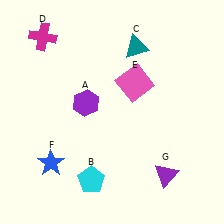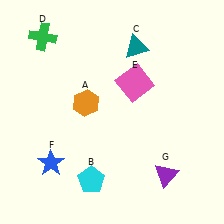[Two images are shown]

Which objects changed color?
A changed from purple to orange. D changed from magenta to green.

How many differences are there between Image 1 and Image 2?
There are 2 differences between the two images.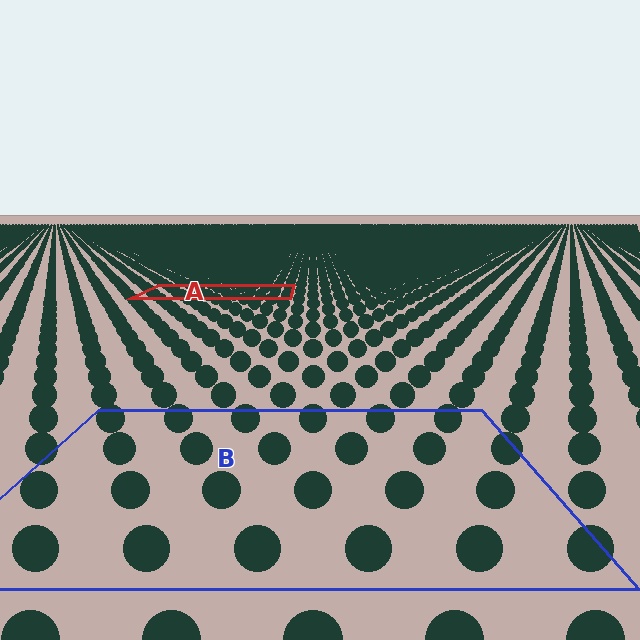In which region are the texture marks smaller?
The texture marks are smaller in region A, because it is farther away.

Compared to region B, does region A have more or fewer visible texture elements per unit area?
Region A has more texture elements per unit area — they are packed more densely because it is farther away.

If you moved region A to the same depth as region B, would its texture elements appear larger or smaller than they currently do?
They would appear larger. At a closer depth, the same texture elements are projected at a bigger on-screen size.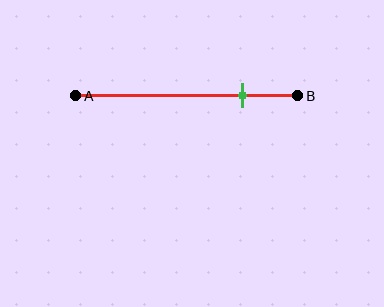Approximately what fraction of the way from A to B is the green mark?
The green mark is approximately 75% of the way from A to B.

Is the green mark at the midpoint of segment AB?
No, the mark is at about 75% from A, not at the 50% midpoint.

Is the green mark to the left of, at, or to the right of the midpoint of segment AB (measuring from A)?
The green mark is to the right of the midpoint of segment AB.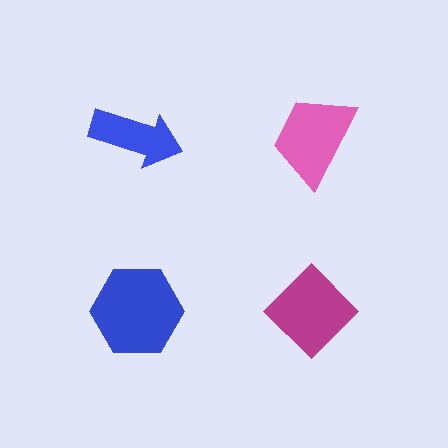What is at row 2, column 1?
A blue hexagon.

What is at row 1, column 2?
A pink trapezoid.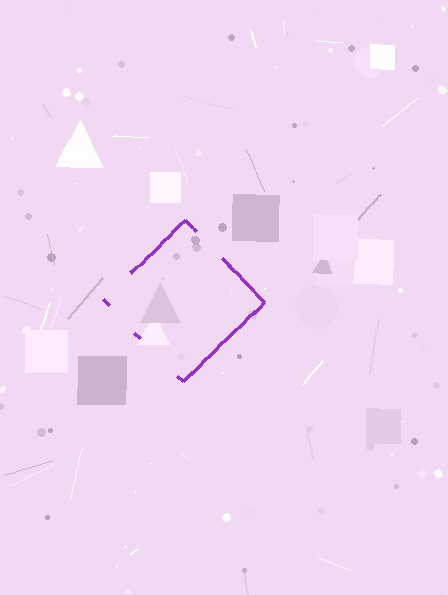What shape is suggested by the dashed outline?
The dashed outline suggests a diamond.